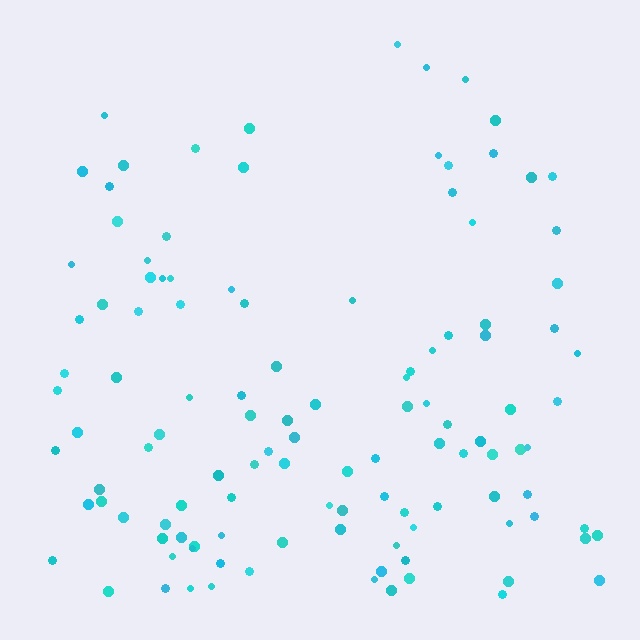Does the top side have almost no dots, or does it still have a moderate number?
Still a moderate number, just noticeably fewer than the bottom.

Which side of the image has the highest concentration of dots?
The bottom.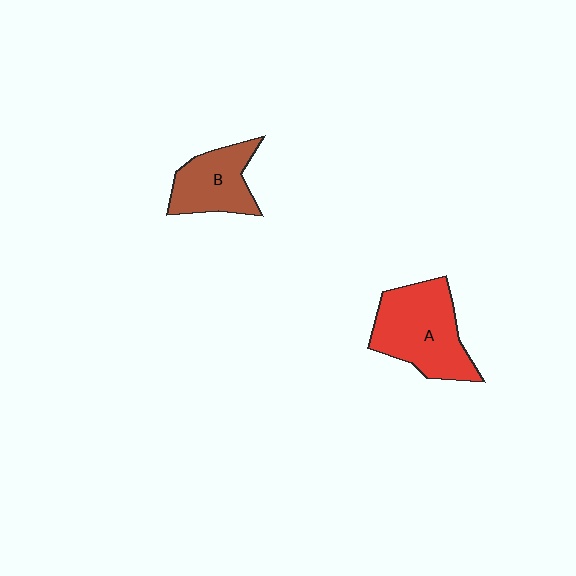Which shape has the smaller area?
Shape B (brown).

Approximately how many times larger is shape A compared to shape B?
Approximately 1.5 times.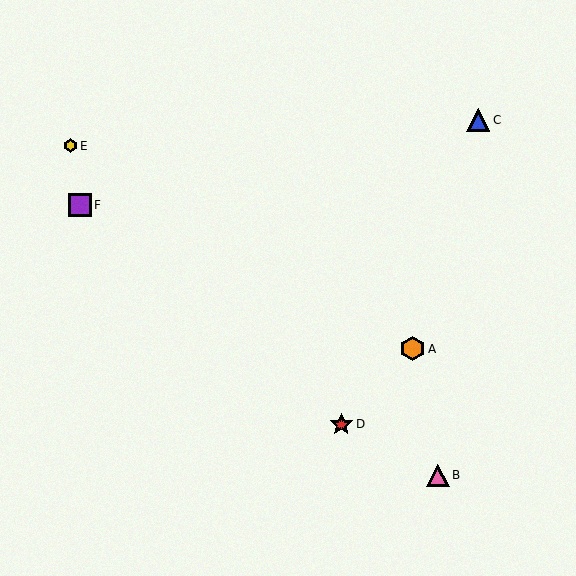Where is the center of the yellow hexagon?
The center of the yellow hexagon is at (71, 146).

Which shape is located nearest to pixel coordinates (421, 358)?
The orange hexagon (labeled A) at (412, 349) is nearest to that location.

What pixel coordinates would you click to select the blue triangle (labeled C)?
Click at (478, 120) to select the blue triangle C.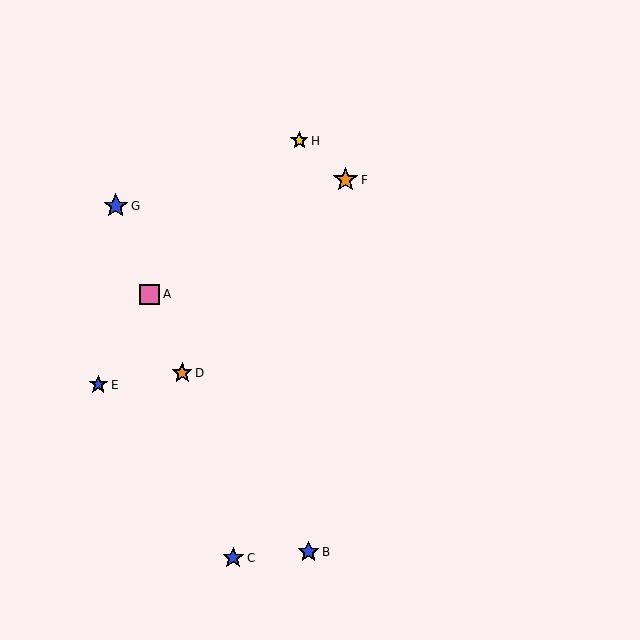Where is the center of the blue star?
The center of the blue star is at (233, 558).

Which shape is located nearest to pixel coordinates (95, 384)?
The blue star (labeled E) at (98, 385) is nearest to that location.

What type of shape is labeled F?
Shape F is an orange star.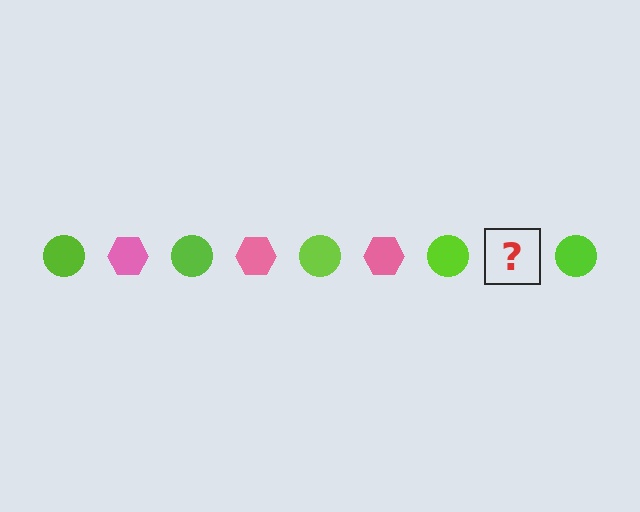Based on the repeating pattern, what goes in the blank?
The blank should be a pink hexagon.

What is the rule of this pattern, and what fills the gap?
The rule is that the pattern alternates between lime circle and pink hexagon. The gap should be filled with a pink hexagon.